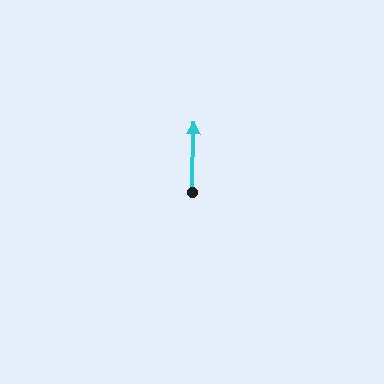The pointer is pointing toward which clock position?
Roughly 12 o'clock.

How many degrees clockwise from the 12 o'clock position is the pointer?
Approximately 1 degrees.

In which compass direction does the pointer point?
North.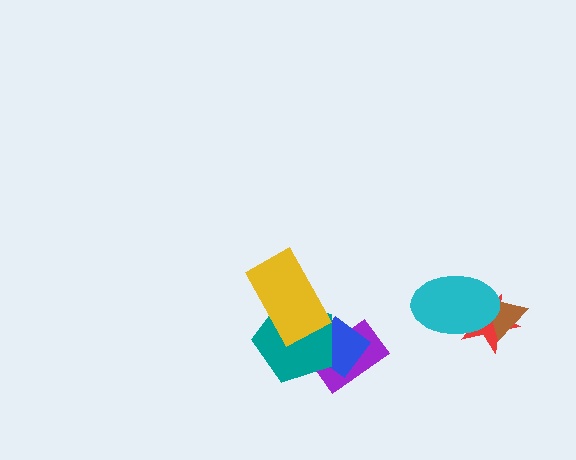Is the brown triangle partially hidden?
Yes, it is partially covered by another shape.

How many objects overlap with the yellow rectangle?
1 object overlaps with the yellow rectangle.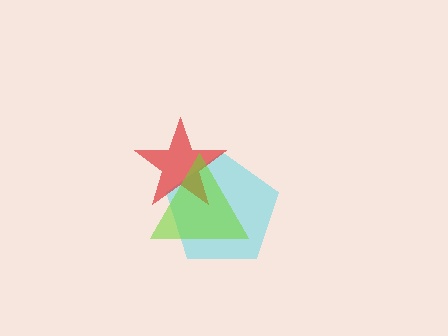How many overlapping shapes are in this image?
There are 3 overlapping shapes in the image.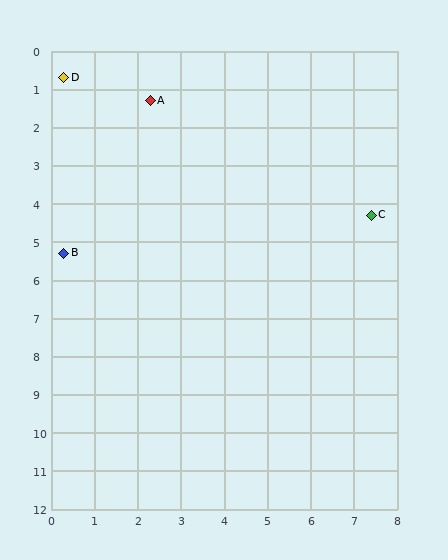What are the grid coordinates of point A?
Point A is at approximately (2.3, 1.3).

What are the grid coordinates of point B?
Point B is at approximately (0.3, 5.3).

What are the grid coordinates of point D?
Point D is at approximately (0.3, 0.7).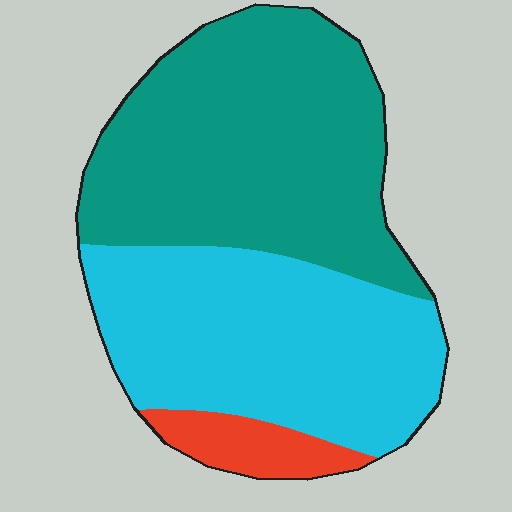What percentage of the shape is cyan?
Cyan takes up about two fifths (2/5) of the shape.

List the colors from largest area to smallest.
From largest to smallest: teal, cyan, red.